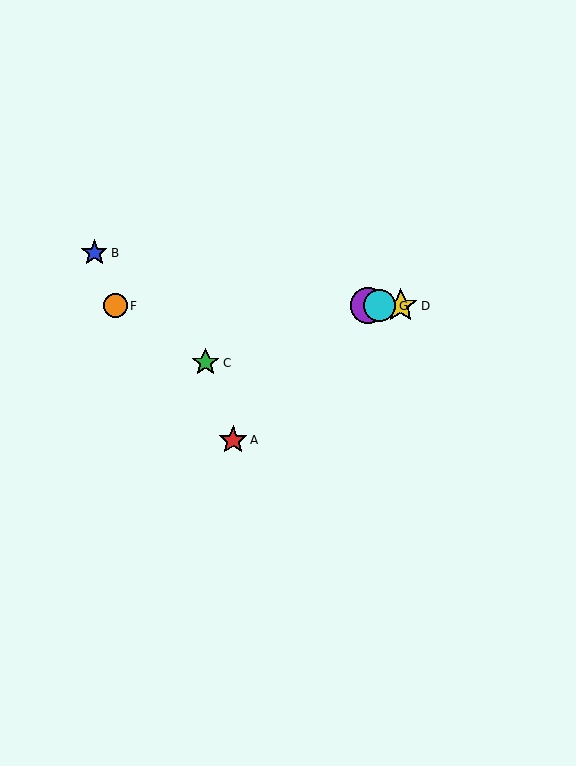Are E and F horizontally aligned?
Yes, both are at y≈306.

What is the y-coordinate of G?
Object G is at y≈306.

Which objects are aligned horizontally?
Objects D, E, F, G are aligned horizontally.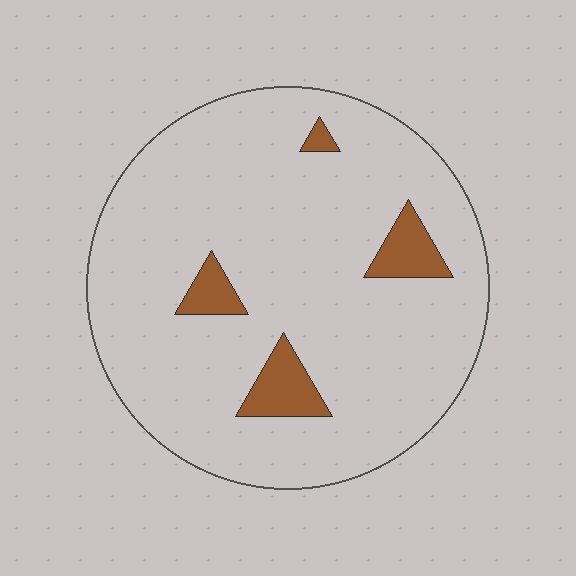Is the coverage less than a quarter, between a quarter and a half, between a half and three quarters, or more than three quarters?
Less than a quarter.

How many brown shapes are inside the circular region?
4.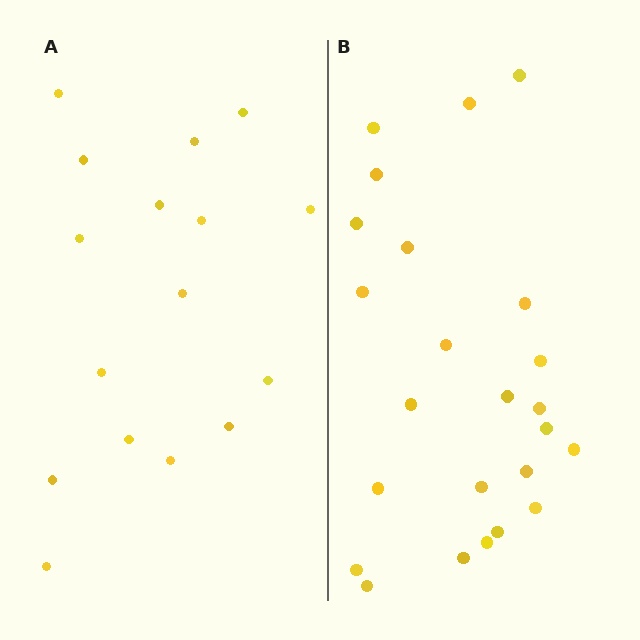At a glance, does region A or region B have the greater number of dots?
Region B (the right region) has more dots.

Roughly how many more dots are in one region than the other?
Region B has roughly 8 or so more dots than region A.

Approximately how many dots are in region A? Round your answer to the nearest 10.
About 20 dots. (The exact count is 16, which rounds to 20.)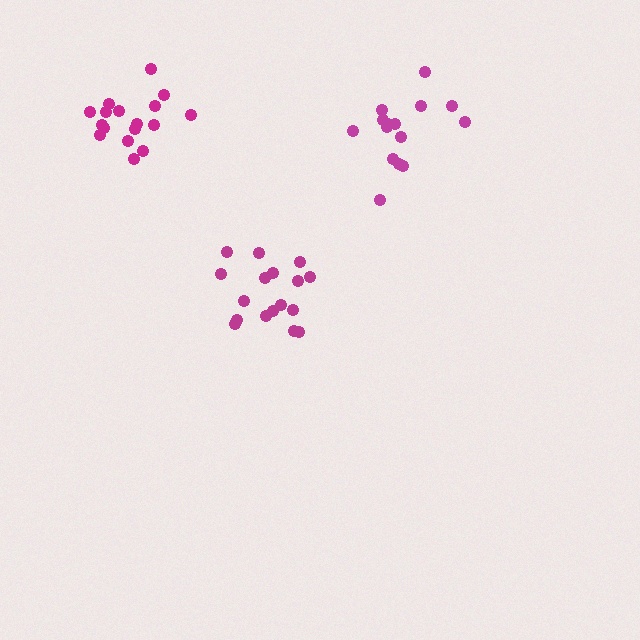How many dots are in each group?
Group 1: 17 dots, Group 2: 17 dots, Group 3: 15 dots (49 total).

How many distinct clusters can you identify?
There are 3 distinct clusters.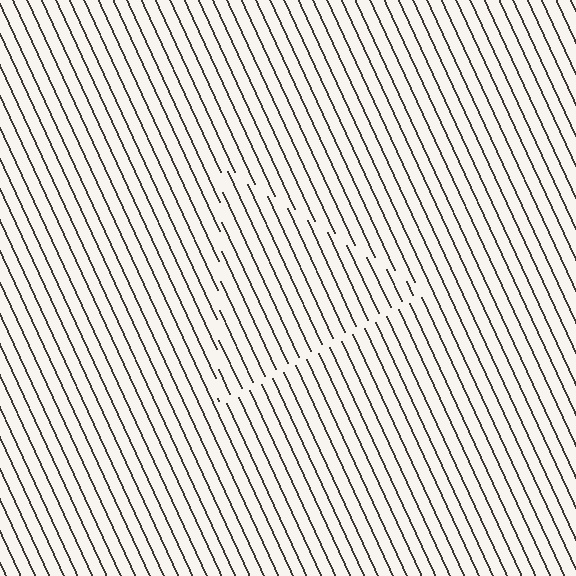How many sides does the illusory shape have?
3 sides — the line-ends trace a triangle.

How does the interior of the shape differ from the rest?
The interior of the shape contains the same grating, shifted by half a period — the contour is defined by the phase discontinuity where line-ends from the inner and outer gratings abut.